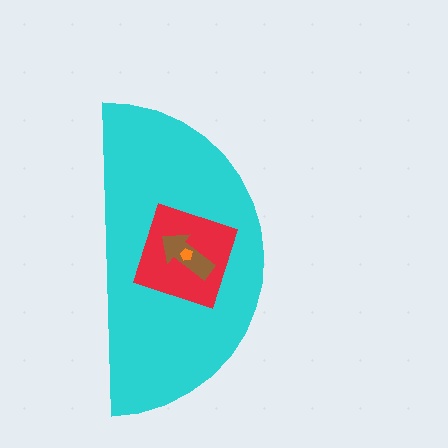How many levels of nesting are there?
4.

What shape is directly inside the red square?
The brown arrow.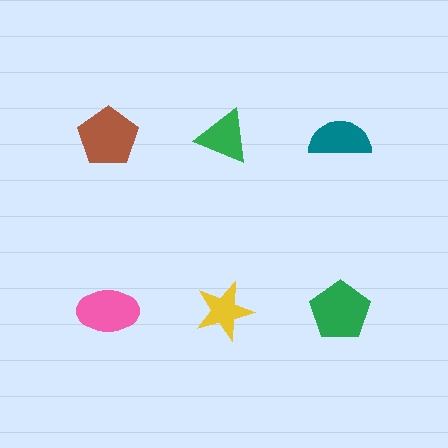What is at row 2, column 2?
A yellow star.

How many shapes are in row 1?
3 shapes.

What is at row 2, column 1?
A pink ellipse.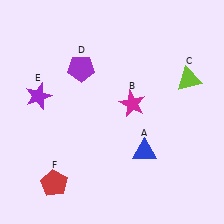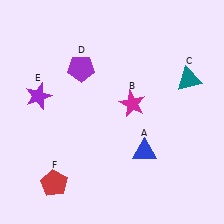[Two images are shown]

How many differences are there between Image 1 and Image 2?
There is 1 difference between the two images.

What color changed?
The triangle (C) changed from lime in Image 1 to teal in Image 2.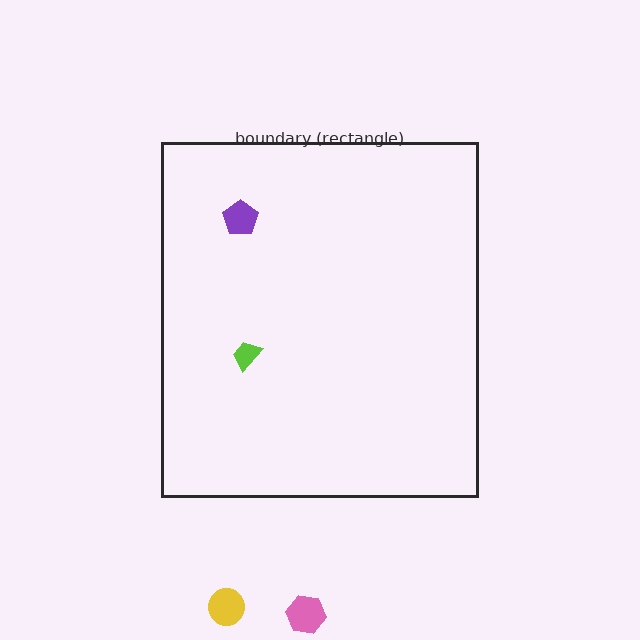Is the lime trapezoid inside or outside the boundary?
Inside.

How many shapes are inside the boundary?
2 inside, 2 outside.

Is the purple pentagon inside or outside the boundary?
Inside.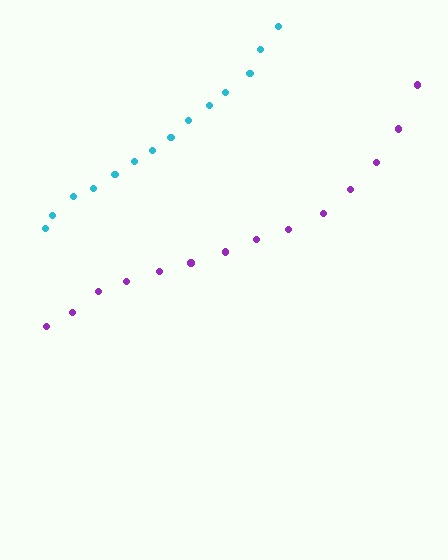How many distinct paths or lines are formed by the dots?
There are 2 distinct paths.